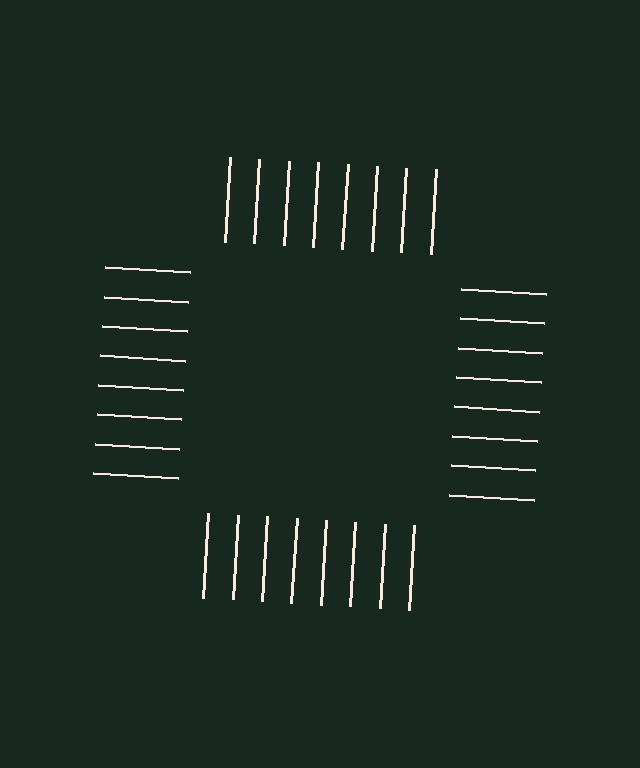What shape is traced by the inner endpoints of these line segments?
An illusory square — the line segments terminate on its edges but no continuous stroke is drawn.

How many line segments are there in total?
32 — 8 along each of the 4 edges.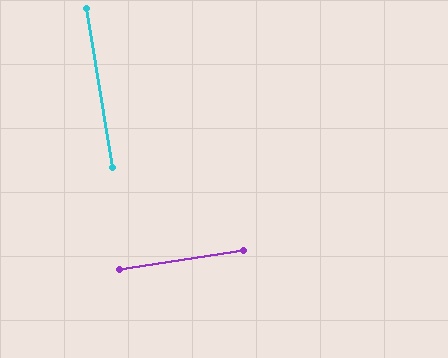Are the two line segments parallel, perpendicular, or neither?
Perpendicular — they meet at approximately 90°.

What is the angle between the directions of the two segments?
Approximately 90 degrees.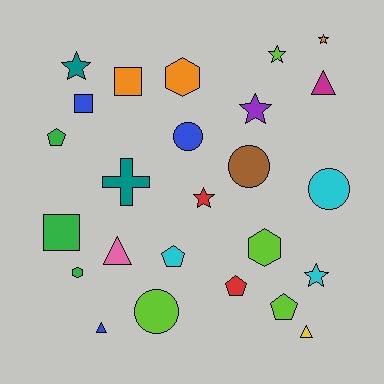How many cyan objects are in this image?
There are 3 cyan objects.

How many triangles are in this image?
There are 4 triangles.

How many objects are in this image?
There are 25 objects.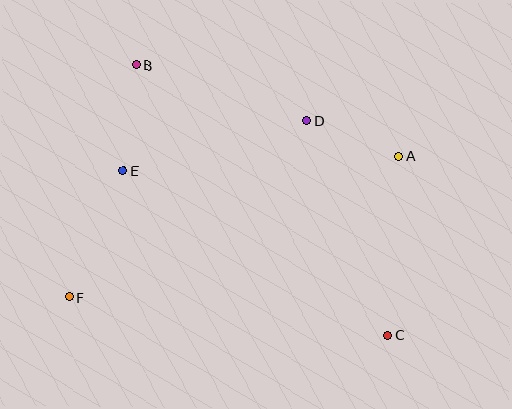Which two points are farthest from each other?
Points B and C are farthest from each other.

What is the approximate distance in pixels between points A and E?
The distance between A and E is approximately 275 pixels.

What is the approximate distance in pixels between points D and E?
The distance between D and E is approximately 190 pixels.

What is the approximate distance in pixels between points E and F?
The distance between E and F is approximately 138 pixels.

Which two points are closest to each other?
Points A and D are closest to each other.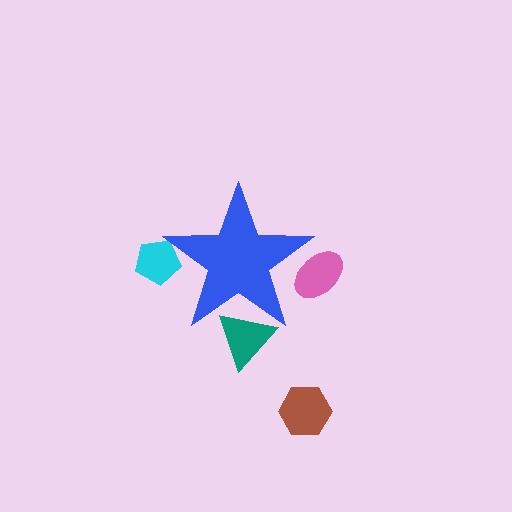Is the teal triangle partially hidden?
Yes, the teal triangle is partially hidden behind the blue star.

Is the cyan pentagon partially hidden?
Yes, the cyan pentagon is partially hidden behind the blue star.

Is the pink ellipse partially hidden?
Yes, the pink ellipse is partially hidden behind the blue star.